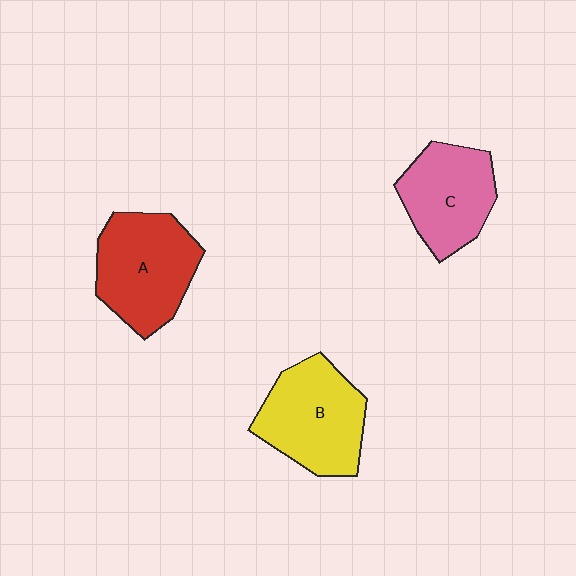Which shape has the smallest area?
Shape C (pink).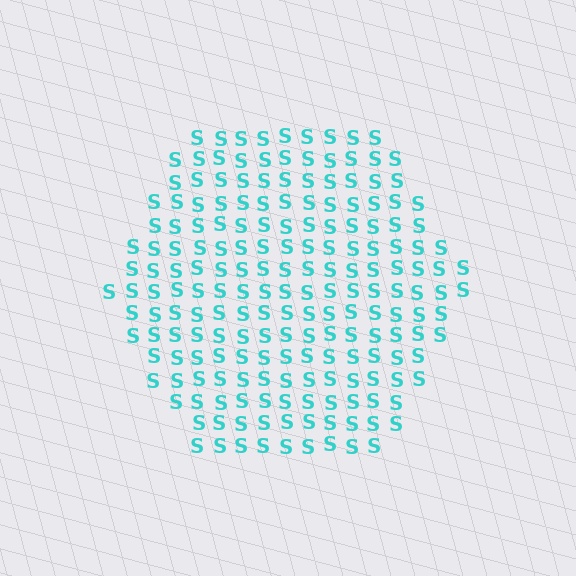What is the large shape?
The large shape is a hexagon.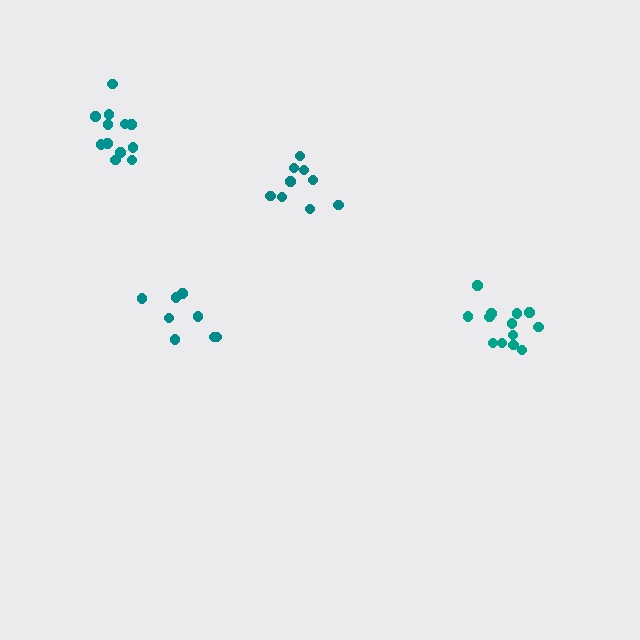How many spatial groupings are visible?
There are 4 spatial groupings.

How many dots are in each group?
Group 1: 9 dots, Group 2: 8 dots, Group 3: 12 dots, Group 4: 13 dots (42 total).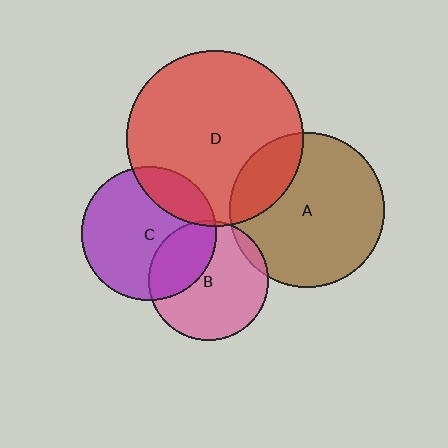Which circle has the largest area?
Circle D (red).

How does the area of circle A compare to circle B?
Approximately 1.7 times.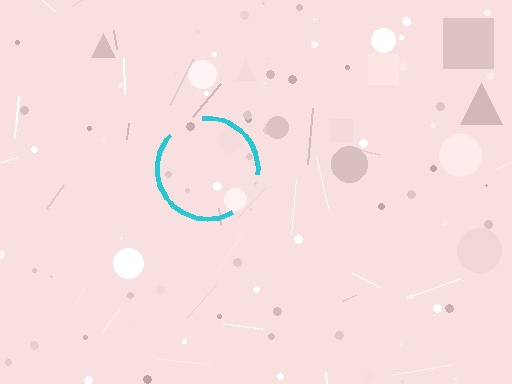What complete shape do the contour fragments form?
The contour fragments form a circle.